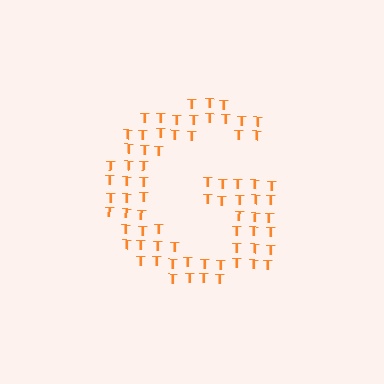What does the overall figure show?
The overall figure shows the letter G.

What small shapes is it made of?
It is made of small letter T's.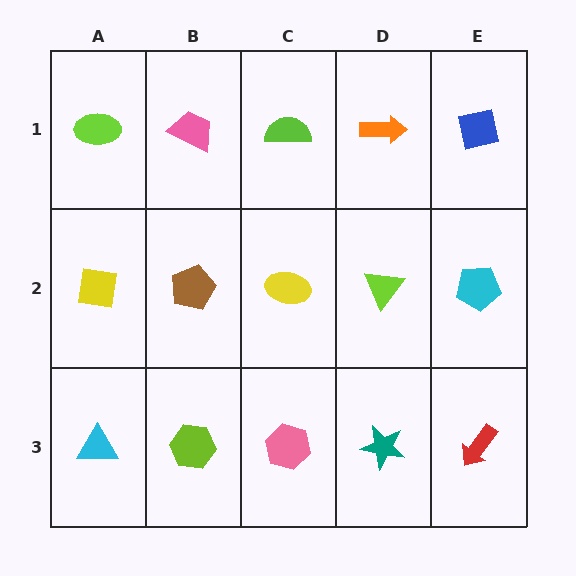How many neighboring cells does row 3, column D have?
3.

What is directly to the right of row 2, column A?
A brown pentagon.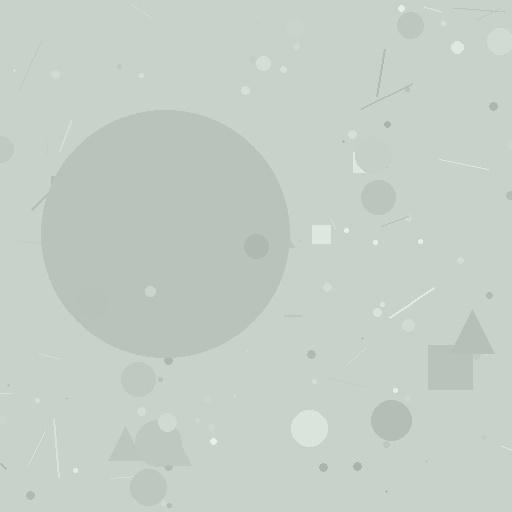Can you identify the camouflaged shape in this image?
The camouflaged shape is a circle.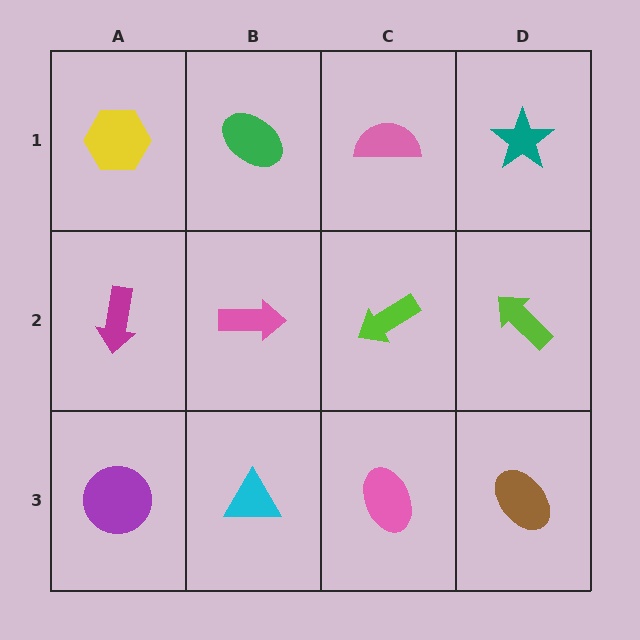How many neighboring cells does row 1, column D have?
2.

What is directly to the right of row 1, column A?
A green ellipse.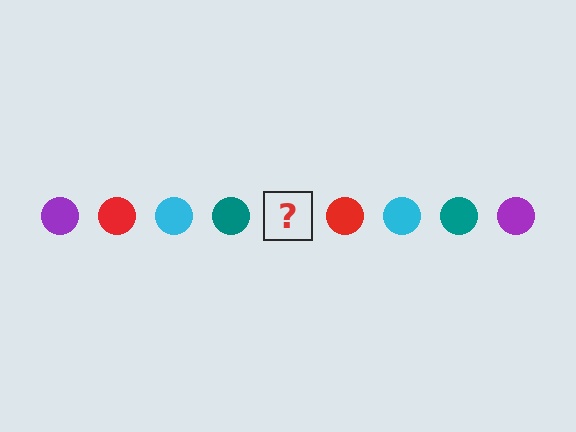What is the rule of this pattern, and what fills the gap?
The rule is that the pattern cycles through purple, red, cyan, teal circles. The gap should be filled with a purple circle.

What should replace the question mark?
The question mark should be replaced with a purple circle.